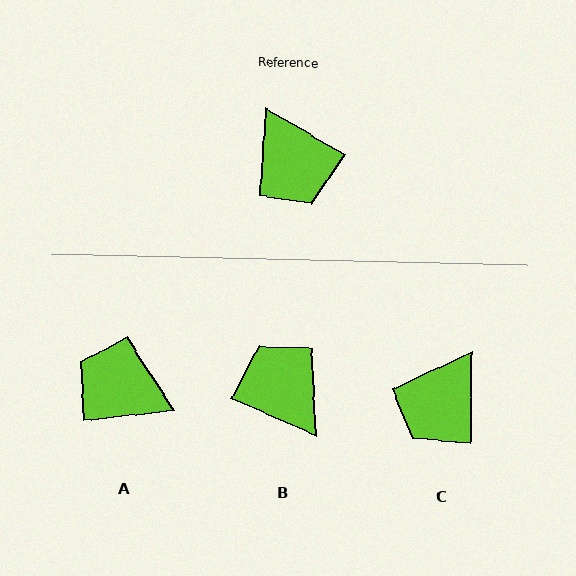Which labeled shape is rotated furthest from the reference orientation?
B, about 174 degrees away.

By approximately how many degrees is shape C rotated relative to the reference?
Approximately 61 degrees clockwise.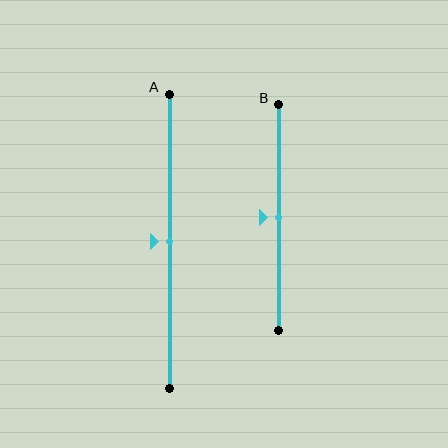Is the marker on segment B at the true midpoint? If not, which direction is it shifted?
Yes, the marker on segment B is at the true midpoint.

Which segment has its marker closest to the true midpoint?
Segment A has its marker closest to the true midpoint.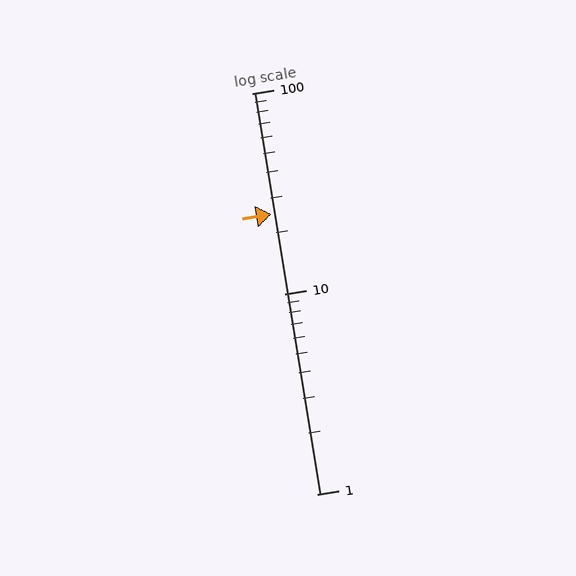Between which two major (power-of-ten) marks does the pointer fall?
The pointer is between 10 and 100.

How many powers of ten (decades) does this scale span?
The scale spans 2 decades, from 1 to 100.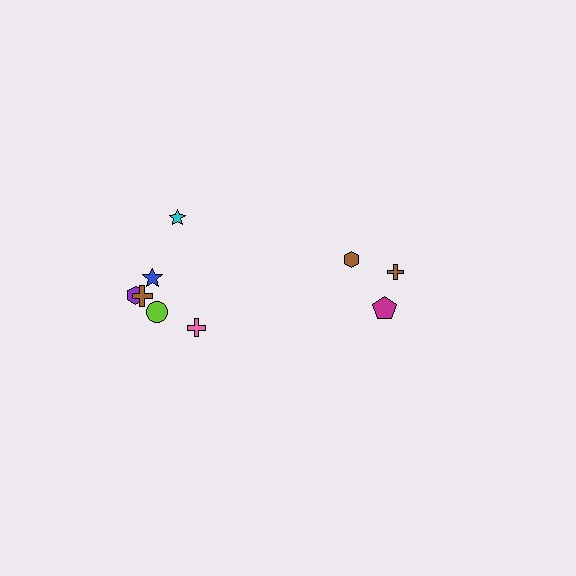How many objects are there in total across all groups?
There are 9 objects.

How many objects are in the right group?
There are 3 objects.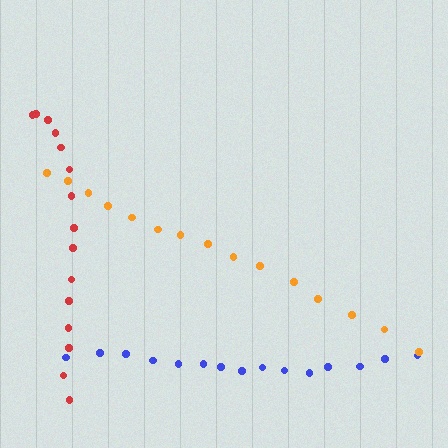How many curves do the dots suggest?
There are 3 distinct paths.